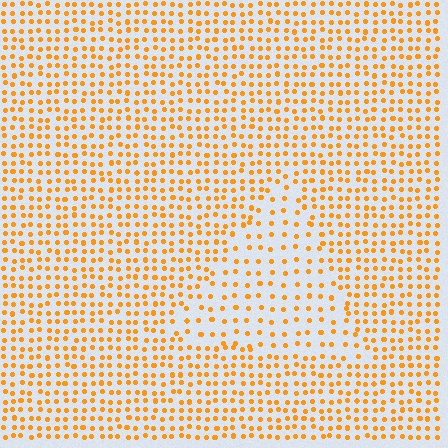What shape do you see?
I see a triangle.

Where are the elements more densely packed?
The elements are more densely packed outside the triangle boundary.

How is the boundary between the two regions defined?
The boundary is defined by a change in element density (approximately 1.9x ratio). All elements are the same color, size, and shape.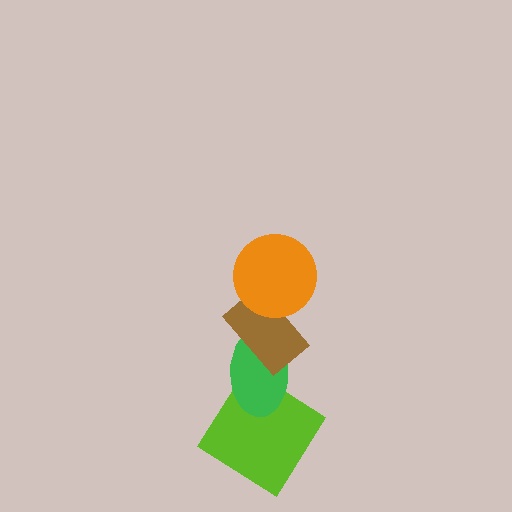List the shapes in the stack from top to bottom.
From top to bottom: the orange circle, the brown rectangle, the green ellipse, the lime diamond.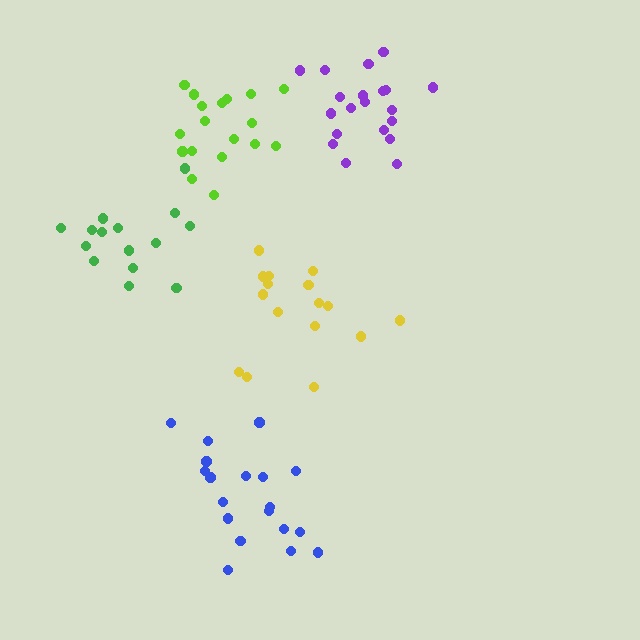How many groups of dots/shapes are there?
There are 5 groups.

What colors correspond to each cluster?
The clusters are colored: yellow, blue, green, purple, lime.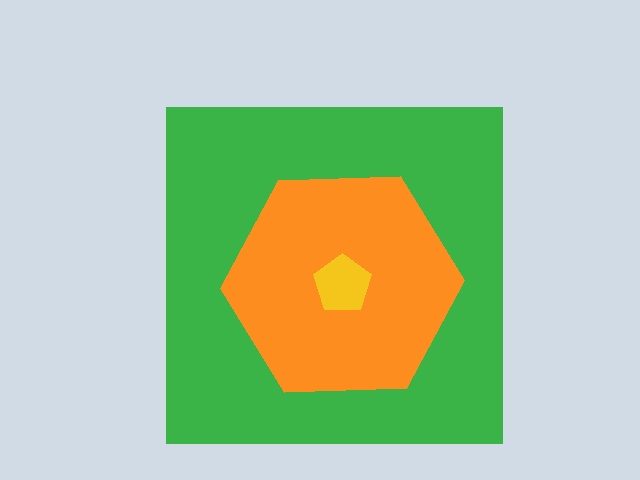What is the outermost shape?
The green square.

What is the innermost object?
The yellow pentagon.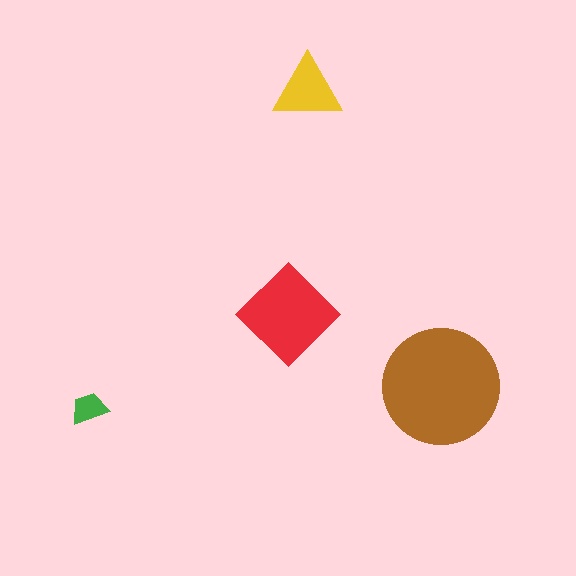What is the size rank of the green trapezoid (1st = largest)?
4th.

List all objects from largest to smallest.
The brown circle, the red diamond, the yellow triangle, the green trapezoid.